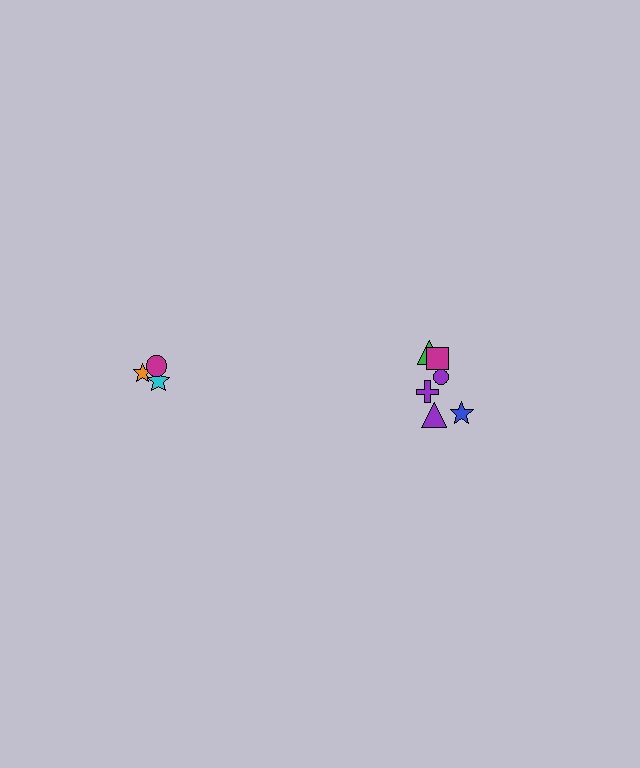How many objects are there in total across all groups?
There are 9 objects.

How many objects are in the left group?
There are 3 objects.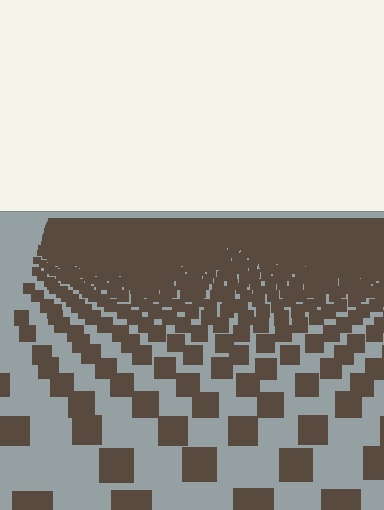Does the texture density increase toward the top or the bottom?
Density increases toward the top.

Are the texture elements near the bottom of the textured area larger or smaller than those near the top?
Larger. Near the bottom, elements are closer to the viewer and appear at a bigger on-screen size.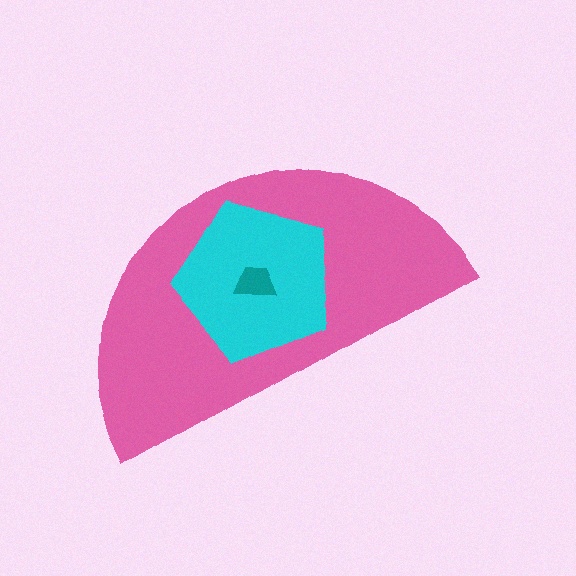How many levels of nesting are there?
3.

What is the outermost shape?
The pink semicircle.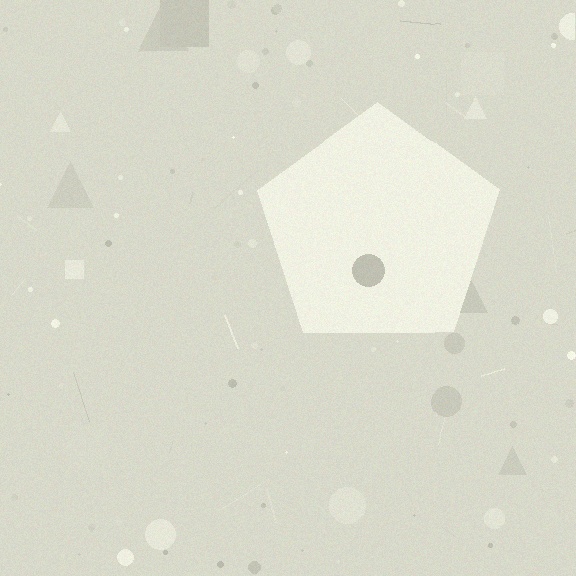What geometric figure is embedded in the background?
A pentagon is embedded in the background.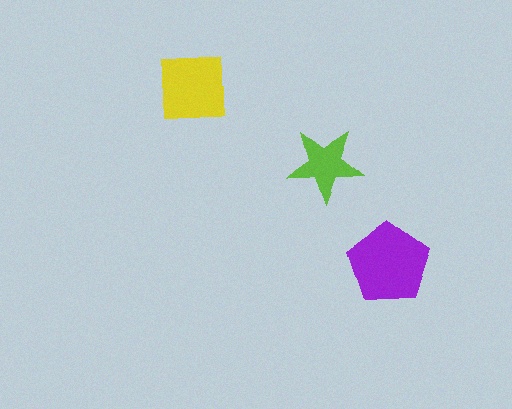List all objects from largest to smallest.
The purple pentagon, the yellow square, the lime star.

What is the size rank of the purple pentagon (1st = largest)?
1st.